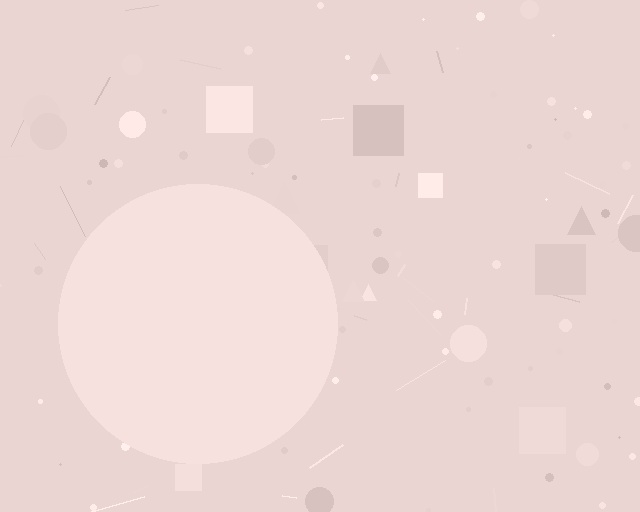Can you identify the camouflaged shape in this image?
The camouflaged shape is a circle.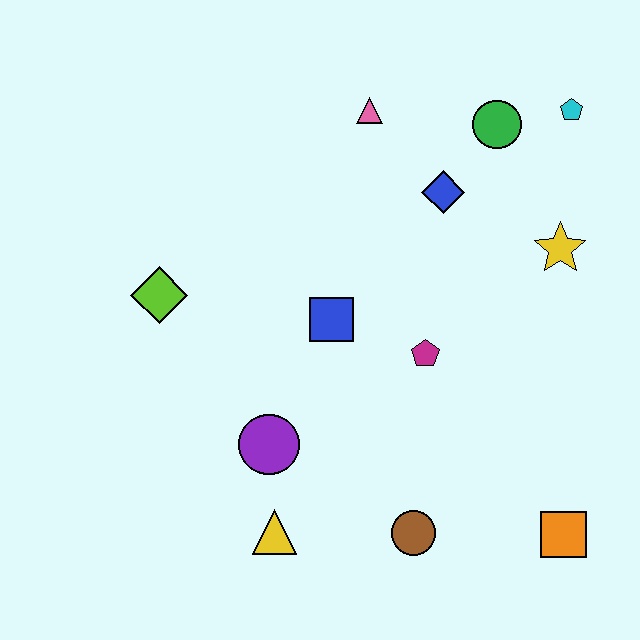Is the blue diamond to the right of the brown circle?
Yes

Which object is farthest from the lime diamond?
The orange square is farthest from the lime diamond.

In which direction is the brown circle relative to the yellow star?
The brown circle is below the yellow star.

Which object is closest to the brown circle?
The yellow triangle is closest to the brown circle.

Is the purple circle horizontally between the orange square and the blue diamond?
No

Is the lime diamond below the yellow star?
Yes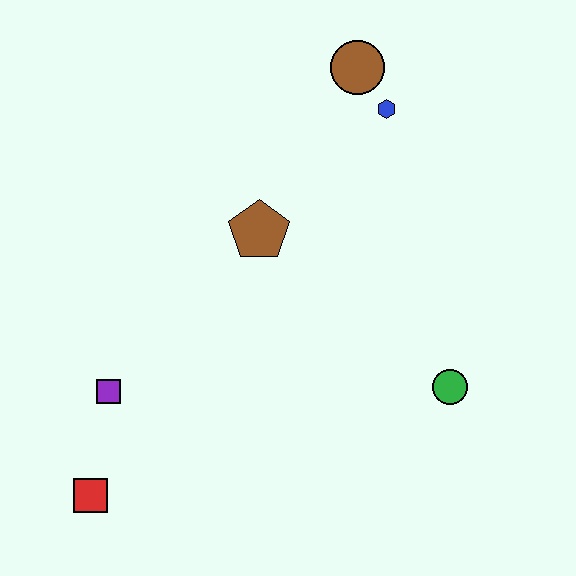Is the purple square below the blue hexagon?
Yes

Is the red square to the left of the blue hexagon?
Yes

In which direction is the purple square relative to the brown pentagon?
The purple square is below the brown pentagon.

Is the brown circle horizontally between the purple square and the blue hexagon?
Yes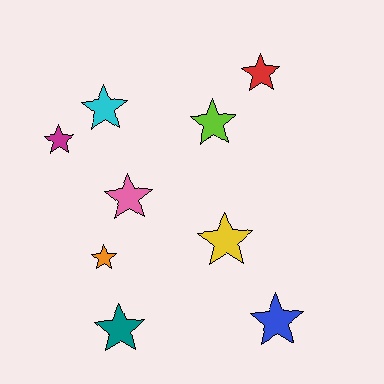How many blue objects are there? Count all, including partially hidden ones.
There is 1 blue object.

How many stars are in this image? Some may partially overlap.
There are 9 stars.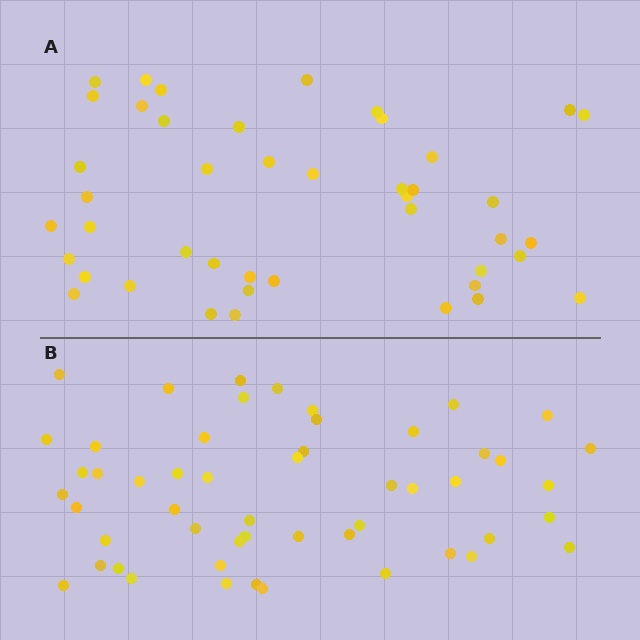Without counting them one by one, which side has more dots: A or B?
Region B (the bottom region) has more dots.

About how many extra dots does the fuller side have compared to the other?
Region B has roughly 8 or so more dots than region A.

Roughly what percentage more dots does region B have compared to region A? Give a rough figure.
About 20% more.